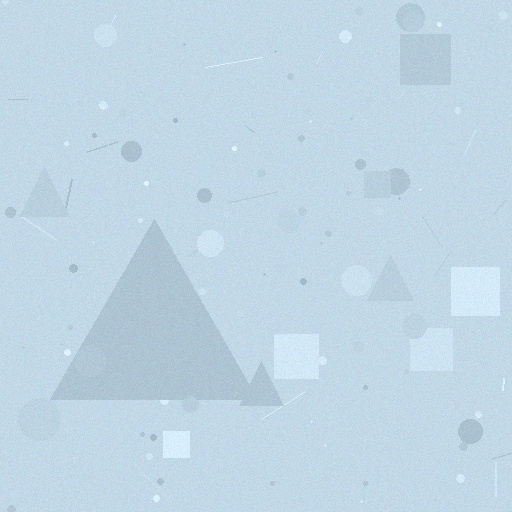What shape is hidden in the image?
A triangle is hidden in the image.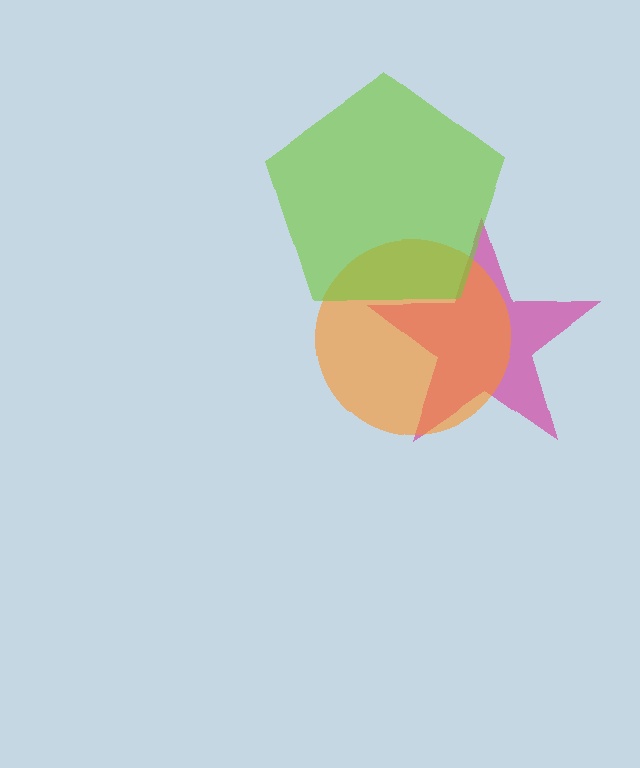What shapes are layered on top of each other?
The layered shapes are: a magenta star, an orange circle, a lime pentagon.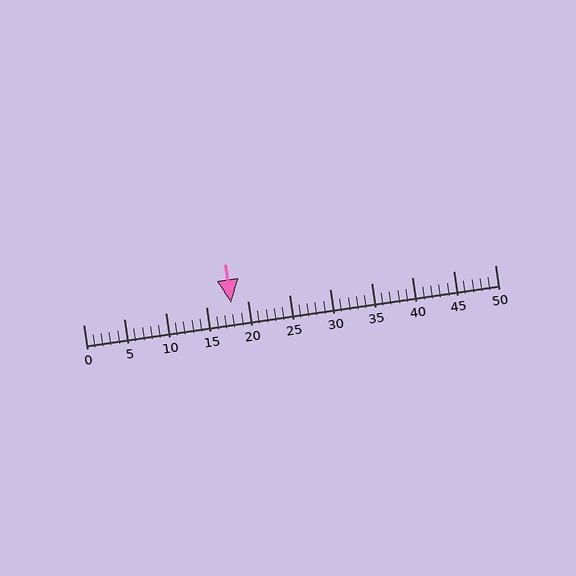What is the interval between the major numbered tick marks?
The major tick marks are spaced 5 units apart.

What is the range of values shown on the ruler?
The ruler shows values from 0 to 50.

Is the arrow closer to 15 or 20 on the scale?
The arrow is closer to 20.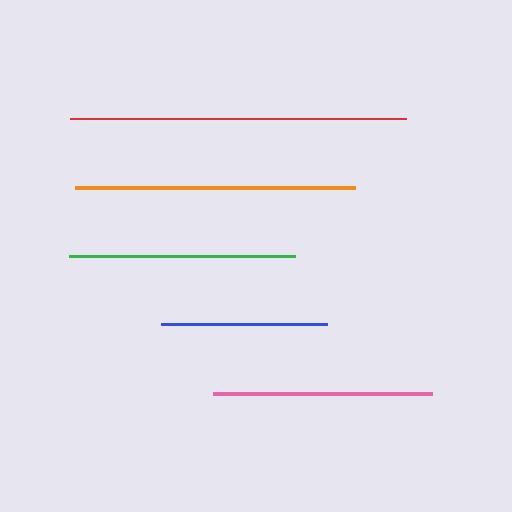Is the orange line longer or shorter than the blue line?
The orange line is longer than the blue line.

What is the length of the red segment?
The red segment is approximately 335 pixels long.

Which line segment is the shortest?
The blue line is the shortest at approximately 166 pixels.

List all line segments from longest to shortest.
From longest to shortest: red, orange, green, pink, blue.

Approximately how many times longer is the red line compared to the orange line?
The red line is approximately 1.2 times the length of the orange line.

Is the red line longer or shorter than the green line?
The red line is longer than the green line.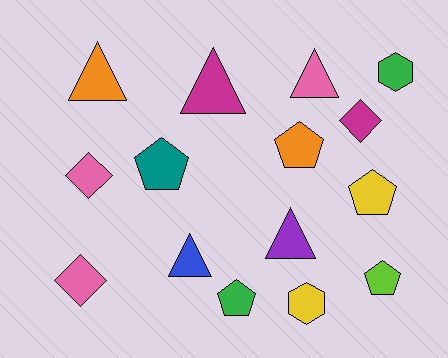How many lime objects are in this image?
There is 1 lime object.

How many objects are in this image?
There are 15 objects.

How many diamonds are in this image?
There are 3 diamonds.